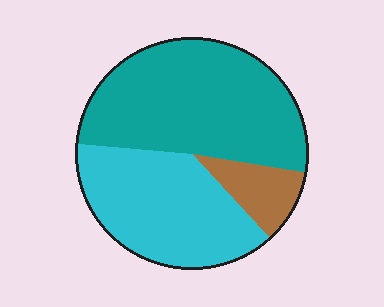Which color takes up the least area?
Brown, at roughly 10%.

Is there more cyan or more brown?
Cyan.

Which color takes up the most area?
Teal, at roughly 50%.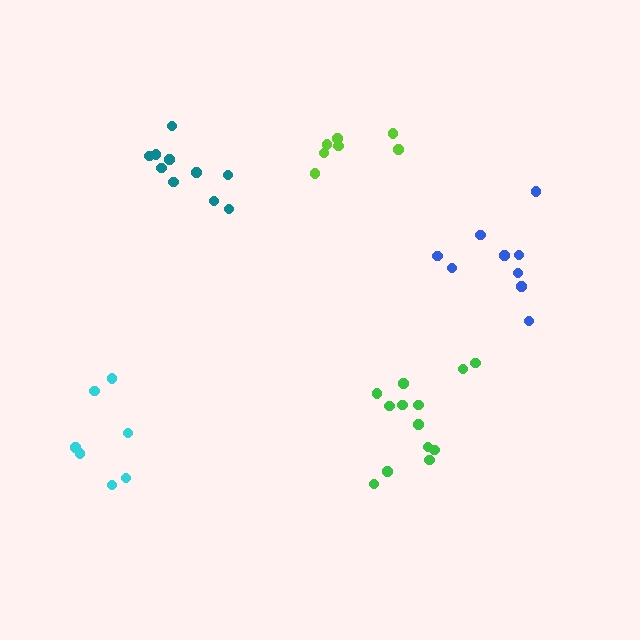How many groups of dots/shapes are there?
There are 5 groups.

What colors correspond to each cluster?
The clusters are colored: blue, teal, green, cyan, lime.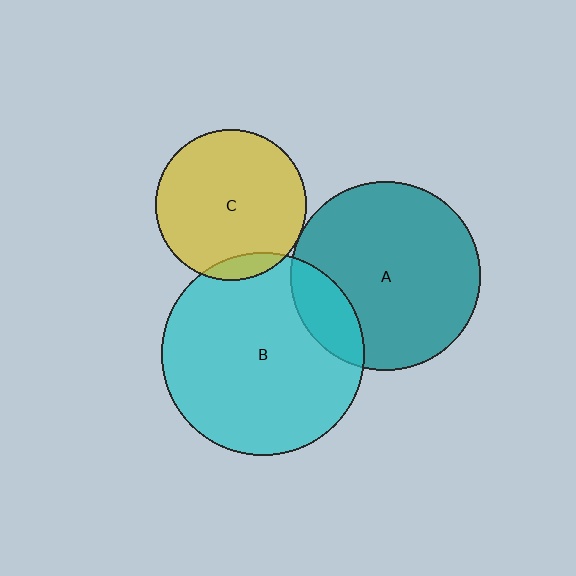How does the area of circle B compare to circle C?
Approximately 1.8 times.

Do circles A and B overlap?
Yes.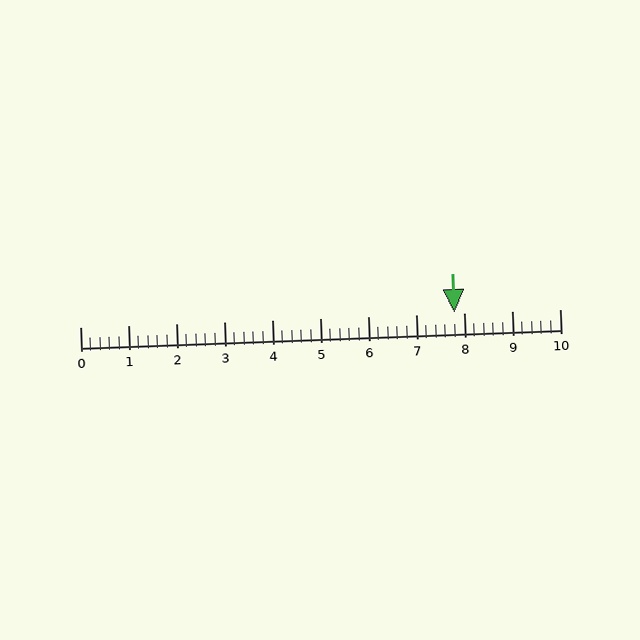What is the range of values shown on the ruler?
The ruler shows values from 0 to 10.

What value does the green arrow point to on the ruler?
The green arrow points to approximately 7.8.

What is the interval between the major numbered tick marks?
The major tick marks are spaced 1 units apart.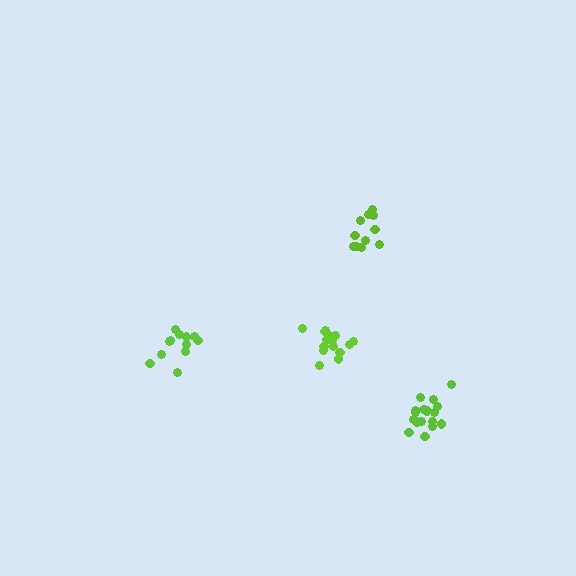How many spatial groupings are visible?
There are 4 spatial groupings.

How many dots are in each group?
Group 1: 11 dots, Group 2: 12 dots, Group 3: 17 dots, Group 4: 15 dots (55 total).